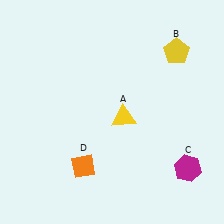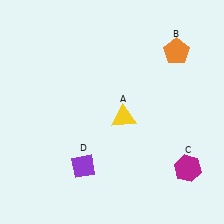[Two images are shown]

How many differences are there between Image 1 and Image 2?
There are 2 differences between the two images.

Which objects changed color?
B changed from yellow to orange. D changed from orange to purple.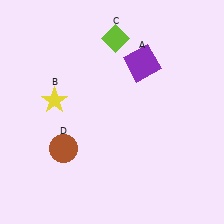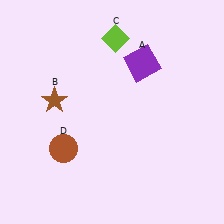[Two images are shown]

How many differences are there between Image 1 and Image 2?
There is 1 difference between the two images.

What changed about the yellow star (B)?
In Image 1, B is yellow. In Image 2, it changed to brown.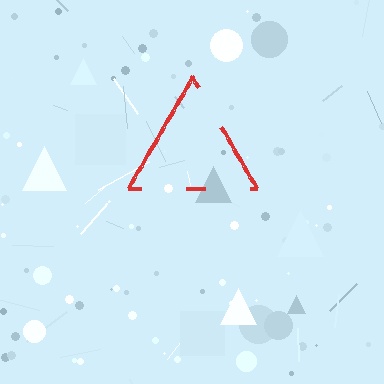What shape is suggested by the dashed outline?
The dashed outline suggests a triangle.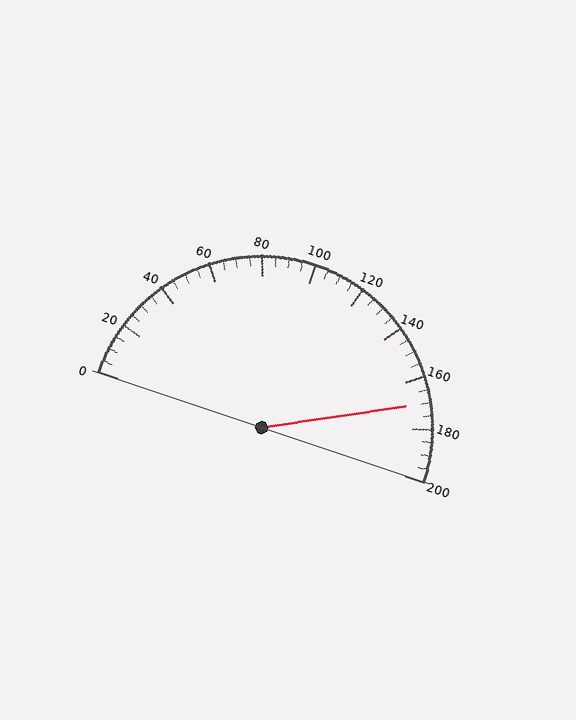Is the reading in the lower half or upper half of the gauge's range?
The reading is in the upper half of the range (0 to 200).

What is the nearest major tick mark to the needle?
The nearest major tick mark is 160.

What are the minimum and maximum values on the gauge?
The gauge ranges from 0 to 200.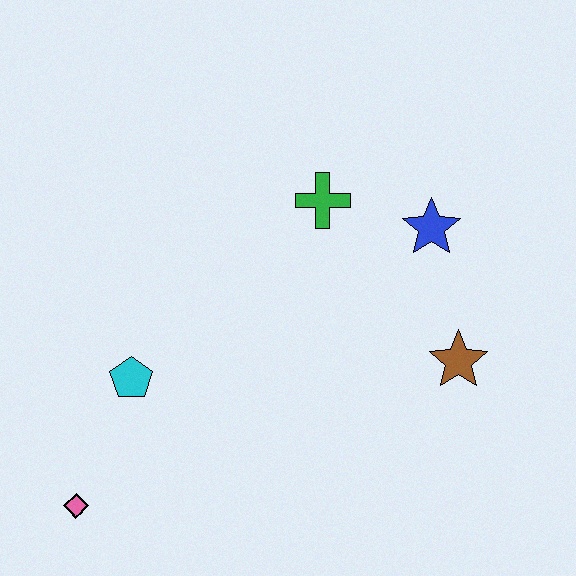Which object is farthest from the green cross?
The pink diamond is farthest from the green cross.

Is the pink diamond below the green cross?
Yes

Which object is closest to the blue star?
The green cross is closest to the blue star.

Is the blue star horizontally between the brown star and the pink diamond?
Yes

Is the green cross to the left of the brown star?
Yes